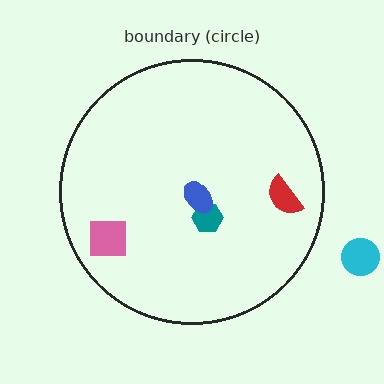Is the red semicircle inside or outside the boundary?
Inside.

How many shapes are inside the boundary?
4 inside, 1 outside.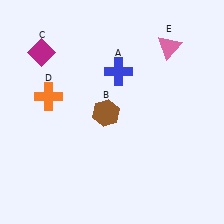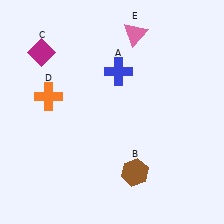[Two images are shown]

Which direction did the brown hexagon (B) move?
The brown hexagon (B) moved down.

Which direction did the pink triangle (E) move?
The pink triangle (E) moved left.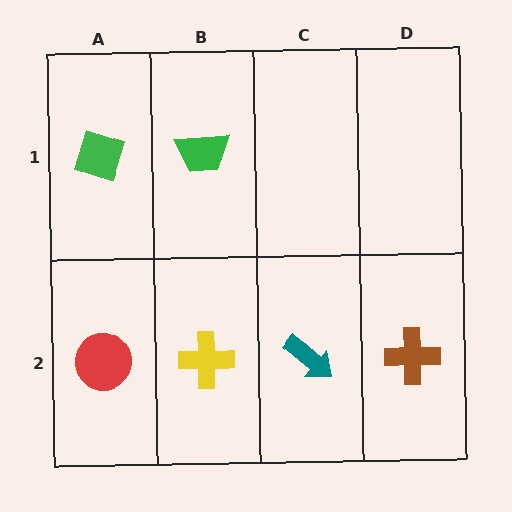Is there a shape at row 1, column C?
No, that cell is empty.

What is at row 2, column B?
A yellow cross.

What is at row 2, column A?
A red circle.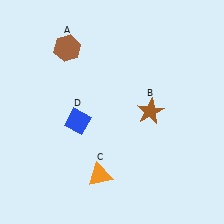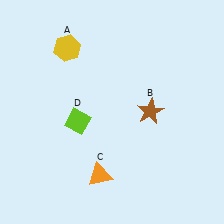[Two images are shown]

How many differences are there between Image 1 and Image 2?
There are 2 differences between the two images.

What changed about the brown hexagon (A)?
In Image 1, A is brown. In Image 2, it changed to yellow.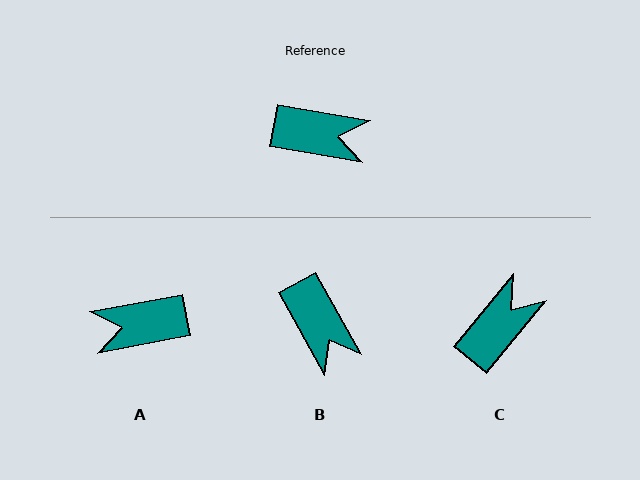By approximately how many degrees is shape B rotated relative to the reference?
Approximately 51 degrees clockwise.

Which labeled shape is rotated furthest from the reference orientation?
A, about 160 degrees away.